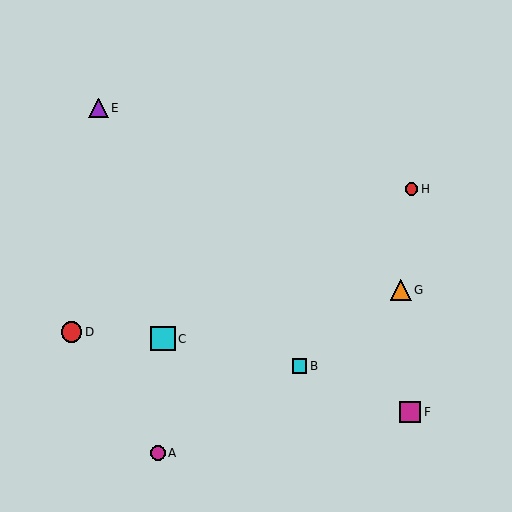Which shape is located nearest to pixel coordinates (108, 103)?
The purple triangle (labeled E) at (98, 108) is nearest to that location.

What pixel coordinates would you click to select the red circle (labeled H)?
Click at (412, 189) to select the red circle H.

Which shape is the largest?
The cyan square (labeled C) is the largest.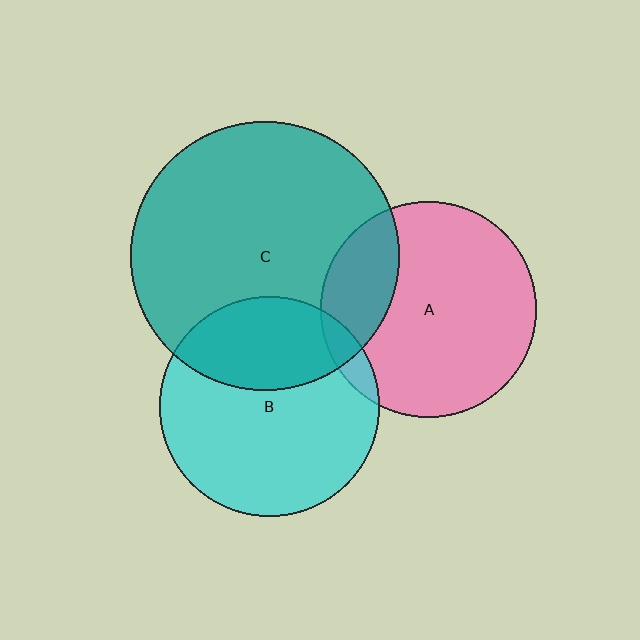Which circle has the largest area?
Circle C (teal).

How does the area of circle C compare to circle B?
Approximately 1.5 times.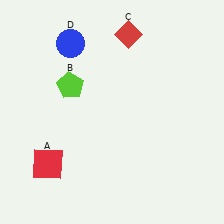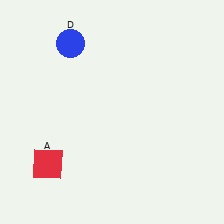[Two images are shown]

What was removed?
The lime pentagon (B), the red diamond (C) were removed in Image 2.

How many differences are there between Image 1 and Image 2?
There are 2 differences between the two images.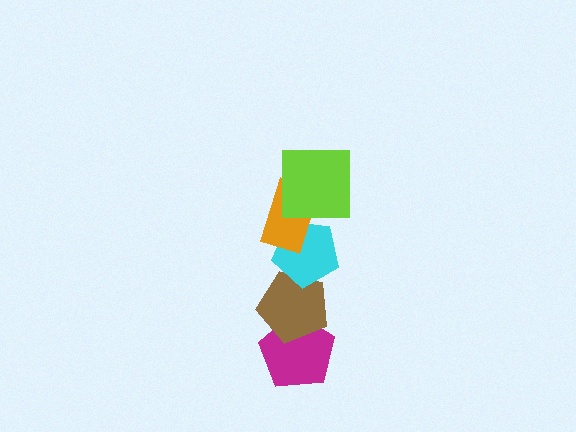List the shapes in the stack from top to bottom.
From top to bottom: the lime square, the orange rectangle, the cyan pentagon, the brown pentagon, the magenta pentagon.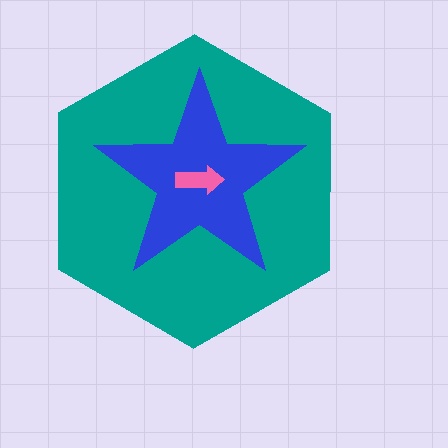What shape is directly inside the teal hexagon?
The blue star.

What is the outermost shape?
The teal hexagon.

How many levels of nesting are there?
3.